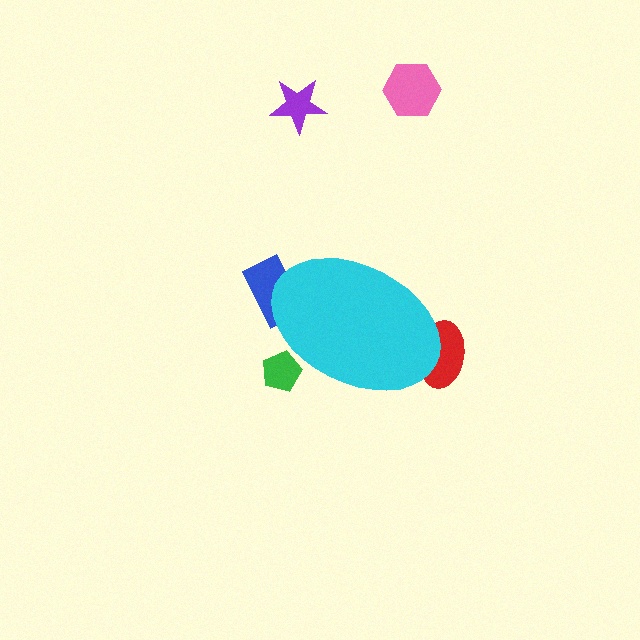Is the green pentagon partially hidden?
Yes, the green pentagon is partially hidden behind the cyan ellipse.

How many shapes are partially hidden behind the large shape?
3 shapes are partially hidden.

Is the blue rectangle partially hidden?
Yes, the blue rectangle is partially hidden behind the cyan ellipse.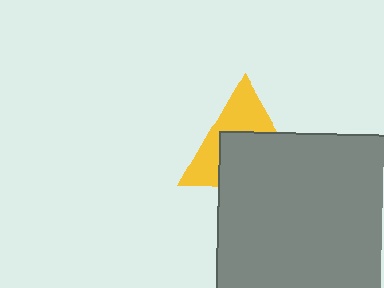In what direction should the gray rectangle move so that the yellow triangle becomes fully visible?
The gray rectangle should move down. That is the shortest direction to clear the overlap and leave the yellow triangle fully visible.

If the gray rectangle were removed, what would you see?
You would see the complete yellow triangle.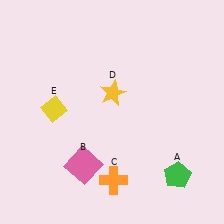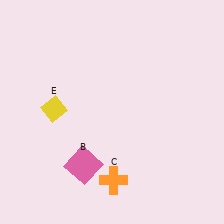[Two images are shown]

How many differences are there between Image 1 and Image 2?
There are 2 differences between the two images.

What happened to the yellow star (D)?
The yellow star (D) was removed in Image 2. It was in the top-right area of Image 1.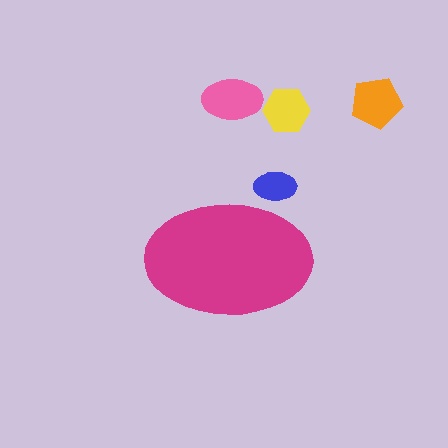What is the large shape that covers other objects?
A magenta ellipse.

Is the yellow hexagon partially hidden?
No, the yellow hexagon is fully visible.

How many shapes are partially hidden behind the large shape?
1 shape is partially hidden.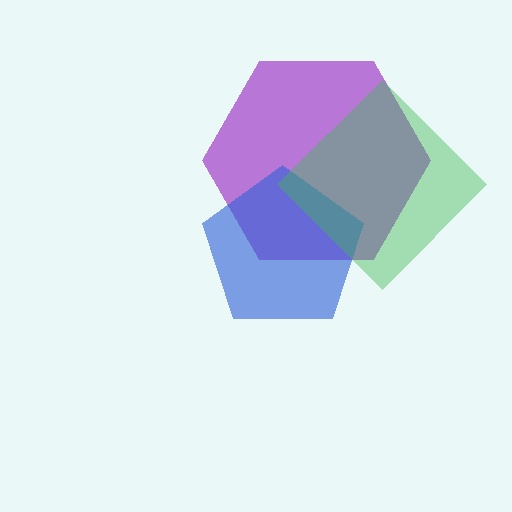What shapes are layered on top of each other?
The layered shapes are: a purple hexagon, a blue pentagon, a green diamond.